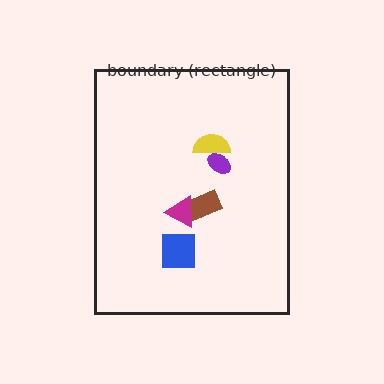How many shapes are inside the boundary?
5 inside, 0 outside.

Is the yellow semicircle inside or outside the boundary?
Inside.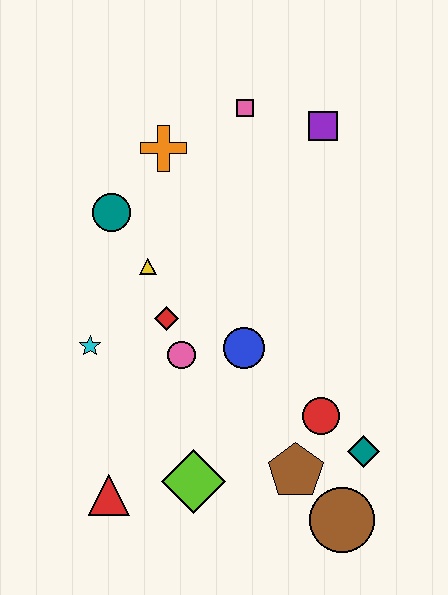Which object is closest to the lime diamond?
The red triangle is closest to the lime diamond.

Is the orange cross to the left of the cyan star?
No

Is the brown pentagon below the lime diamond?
No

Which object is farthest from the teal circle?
The brown circle is farthest from the teal circle.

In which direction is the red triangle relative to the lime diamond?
The red triangle is to the left of the lime diamond.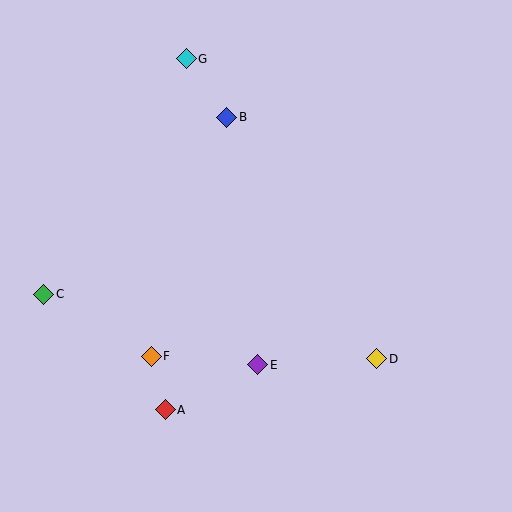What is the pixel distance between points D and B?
The distance between D and B is 284 pixels.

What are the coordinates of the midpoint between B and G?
The midpoint between B and G is at (207, 88).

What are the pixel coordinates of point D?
Point D is at (377, 359).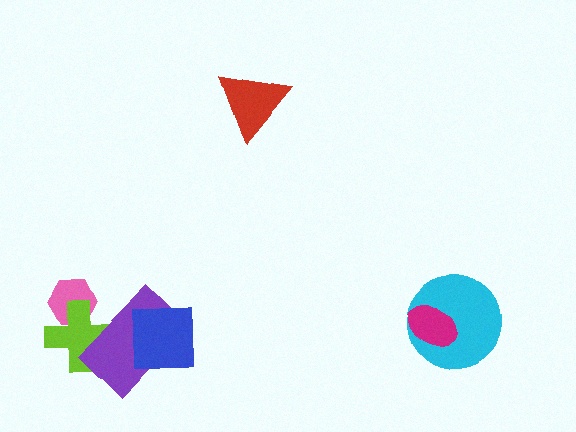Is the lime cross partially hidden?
Yes, it is partially covered by another shape.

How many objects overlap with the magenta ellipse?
1 object overlaps with the magenta ellipse.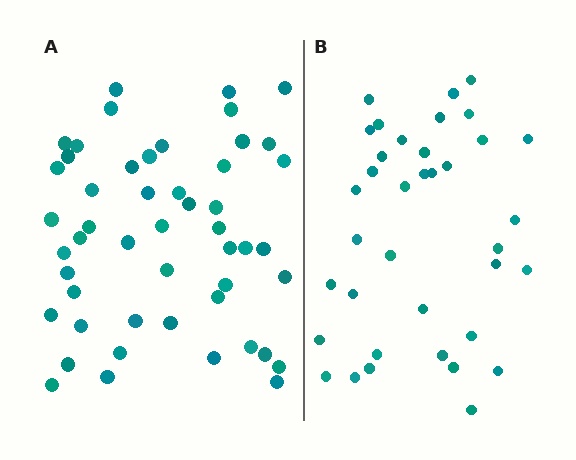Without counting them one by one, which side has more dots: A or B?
Region A (the left region) has more dots.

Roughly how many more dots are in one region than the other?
Region A has approximately 15 more dots than region B.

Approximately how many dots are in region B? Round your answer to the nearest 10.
About 40 dots. (The exact count is 37, which rounds to 40.)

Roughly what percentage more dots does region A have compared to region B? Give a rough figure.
About 35% more.